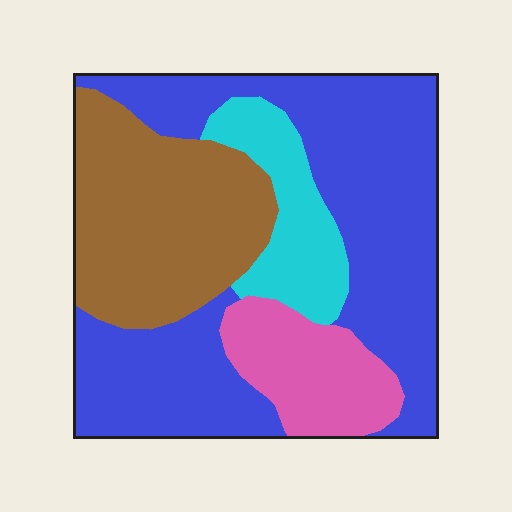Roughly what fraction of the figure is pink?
Pink takes up less than a quarter of the figure.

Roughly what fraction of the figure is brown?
Brown covers roughly 25% of the figure.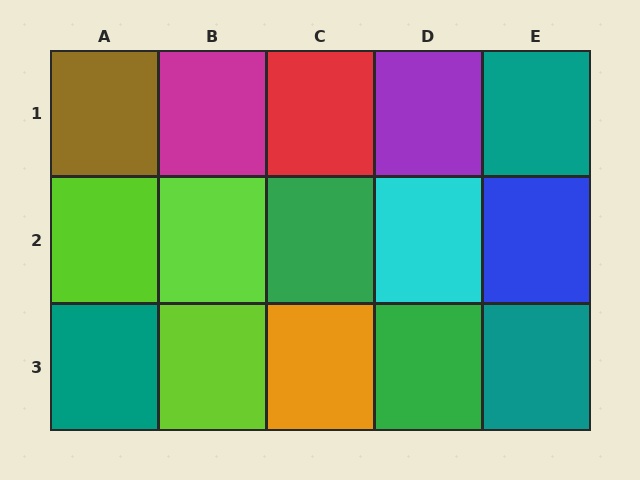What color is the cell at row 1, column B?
Magenta.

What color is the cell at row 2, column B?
Lime.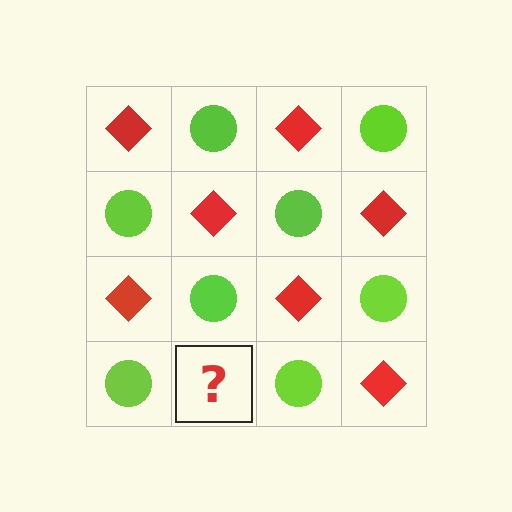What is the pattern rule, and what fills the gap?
The rule is that it alternates red diamond and lime circle in a checkerboard pattern. The gap should be filled with a red diamond.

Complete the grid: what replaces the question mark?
The question mark should be replaced with a red diamond.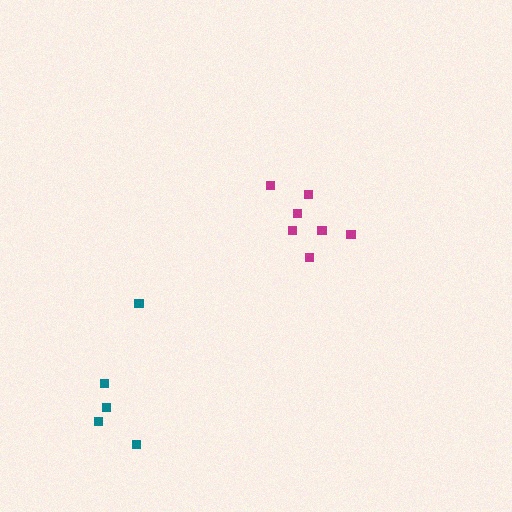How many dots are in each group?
Group 1: 7 dots, Group 2: 5 dots (12 total).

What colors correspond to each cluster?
The clusters are colored: magenta, teal.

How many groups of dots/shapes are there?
There are 2 groups.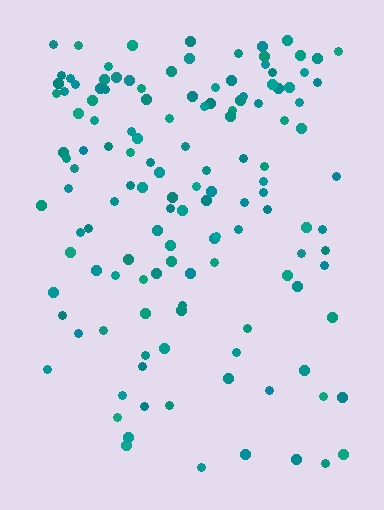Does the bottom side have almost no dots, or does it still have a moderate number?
Still a moderate number, just noticeably fewer than the top.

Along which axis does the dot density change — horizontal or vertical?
Vertical.